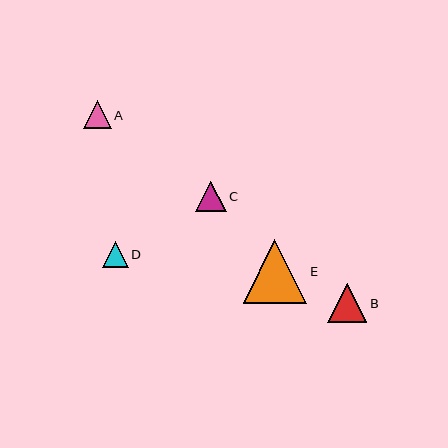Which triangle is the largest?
Triangle E is the largest with a size of approximately 63 pixels.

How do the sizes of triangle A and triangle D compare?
Triangle A and triangle D are approximately the same size.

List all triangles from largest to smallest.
From largest to smallest: E, B, C, A, D.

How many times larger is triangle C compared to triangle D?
Triangle C is approximately 1.2 times the size of triangle D.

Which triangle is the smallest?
Triangle D is the smallest with a size of approximately 26 pixels.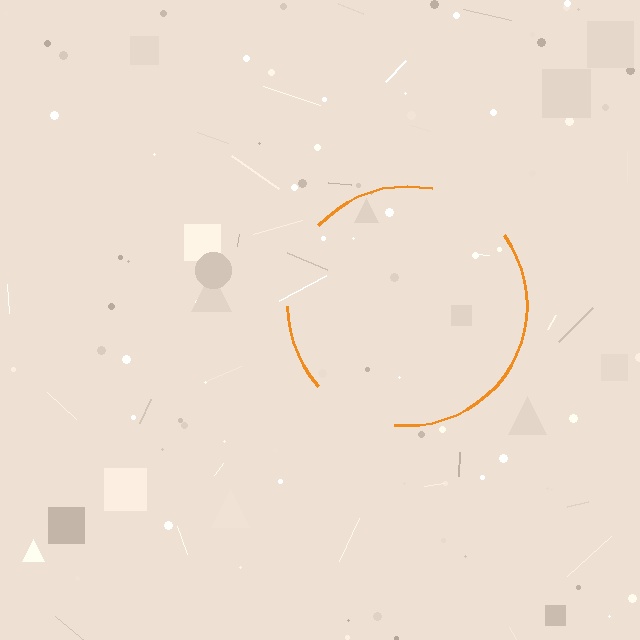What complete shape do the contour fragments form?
The contour fragments form a circle.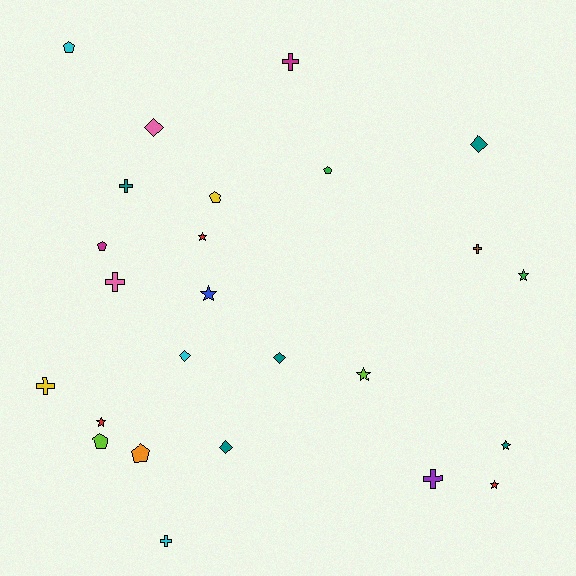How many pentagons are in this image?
There are 6 pentagons.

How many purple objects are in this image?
There is 1 purple object.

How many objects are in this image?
There are 25 objects.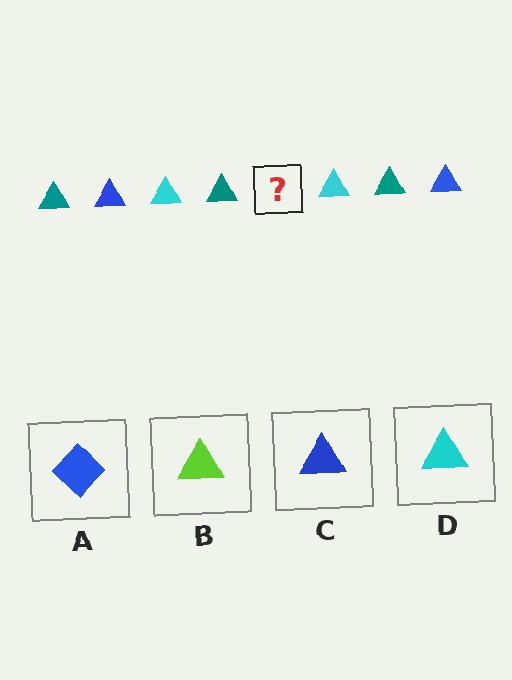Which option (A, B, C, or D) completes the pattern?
C.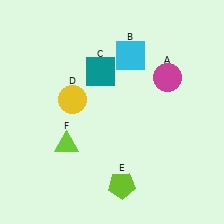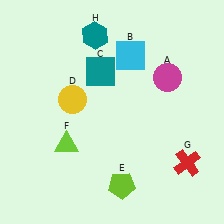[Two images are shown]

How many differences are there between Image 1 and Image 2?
There are 2 differences between the two images.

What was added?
A red cross (G), a teal hexagon (H) were added in Image 2.